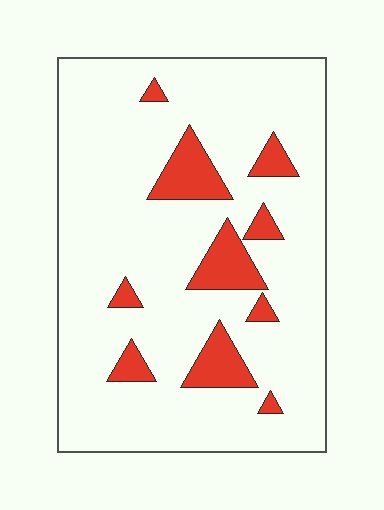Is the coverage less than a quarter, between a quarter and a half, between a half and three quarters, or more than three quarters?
Less than a quarter.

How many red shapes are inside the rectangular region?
10.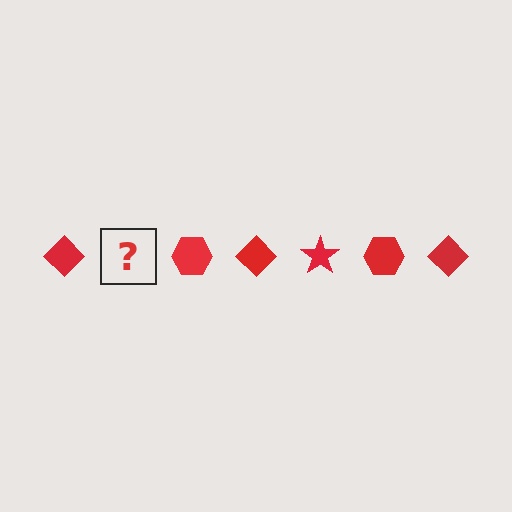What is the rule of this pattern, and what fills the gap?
The rule is that the pattern cycles through diamond, star, hexagon shapes in red. The gap should be filled with a red star.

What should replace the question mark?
The question mark should be replaced with a red star.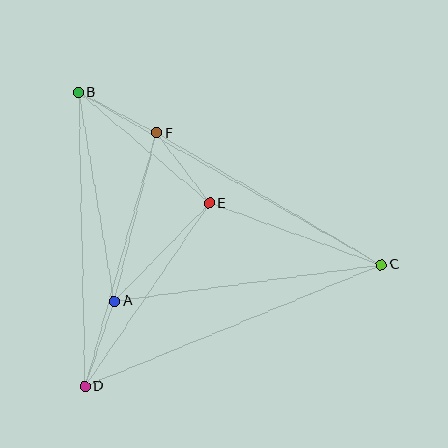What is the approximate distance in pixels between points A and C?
The distance between A and C is approximately 269 pixels.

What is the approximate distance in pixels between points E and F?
The distance between E and F is approximately 88 pixels.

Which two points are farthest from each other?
Points B and C are farthest from each other.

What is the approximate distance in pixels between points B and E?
The distance between B and E is approximately 171 pixels.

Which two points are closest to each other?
Points B and F are closest to each other.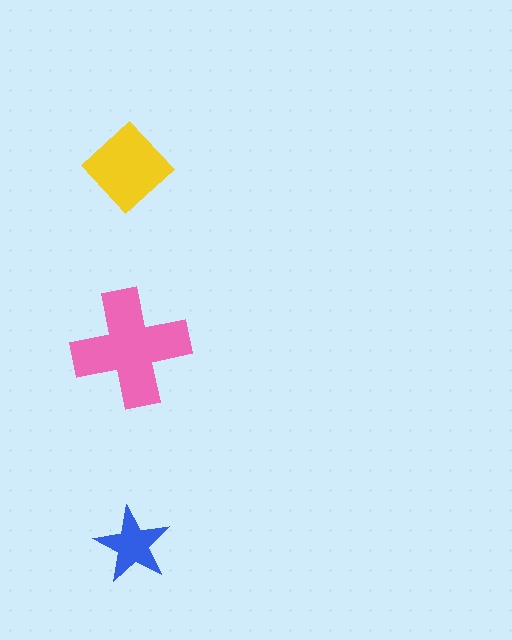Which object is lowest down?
The blue star is bottommost.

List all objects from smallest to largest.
The blue star, the yellow diamond, the pink cross.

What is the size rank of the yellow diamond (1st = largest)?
2nd.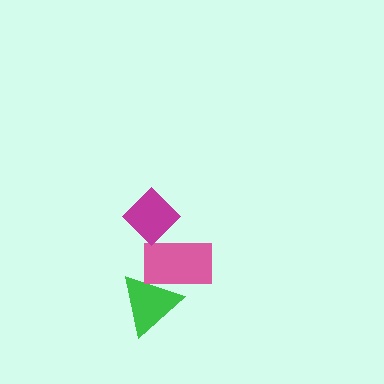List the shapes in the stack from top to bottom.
From top to bottom: the magenta diamond, the pink rectangle, the green triangle.